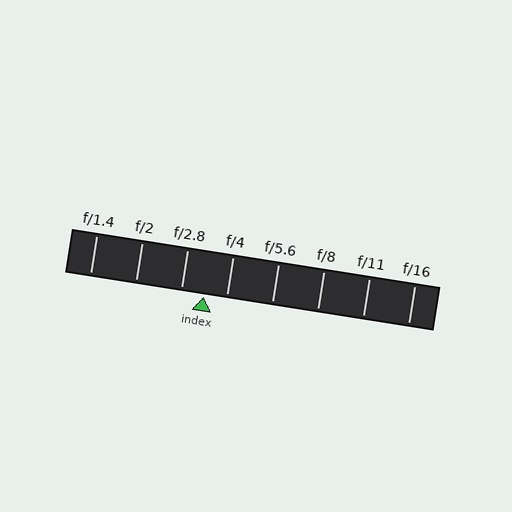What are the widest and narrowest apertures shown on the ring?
The widest aperture shown is f/1.4 and the narrowest is f/16.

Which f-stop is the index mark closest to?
The index mark is closest to f/4.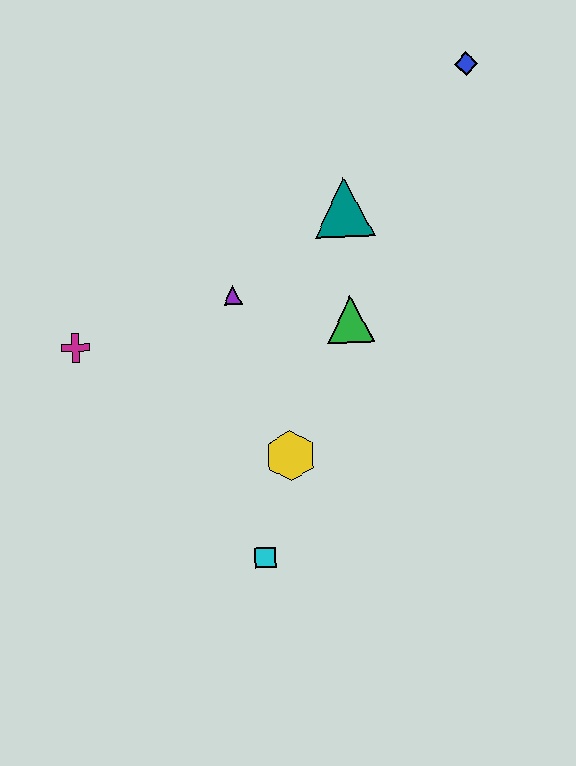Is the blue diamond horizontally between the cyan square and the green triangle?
No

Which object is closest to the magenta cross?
The purple triangle is closest to the magenta cross.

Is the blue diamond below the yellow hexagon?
No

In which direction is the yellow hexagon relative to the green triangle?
The yellow hexagon is below the green triangle.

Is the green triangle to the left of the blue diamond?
Yes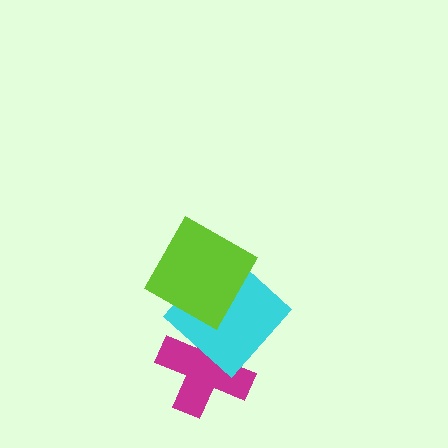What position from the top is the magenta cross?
The magenta cross is 3rd from the top.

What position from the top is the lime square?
The lime square is 1st from the top.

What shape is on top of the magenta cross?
The cyan diamond is on top of the magenta cross.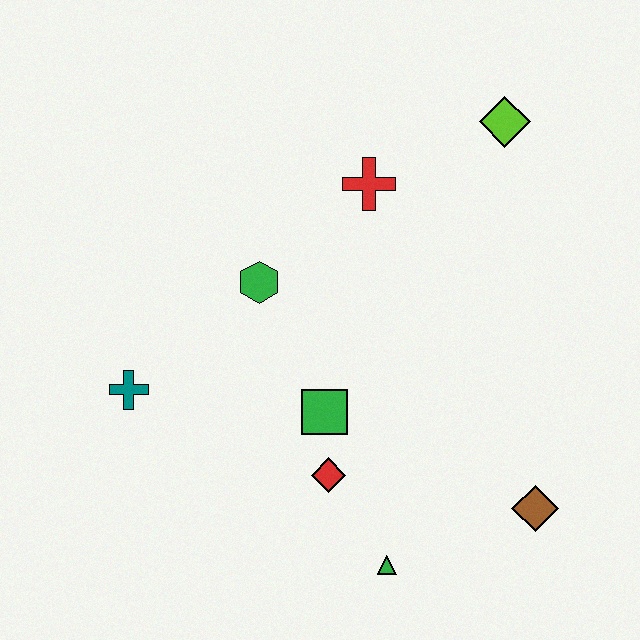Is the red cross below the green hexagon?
No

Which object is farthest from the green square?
The lime diamond is farthest from the green square.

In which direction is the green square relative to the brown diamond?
The green square is to the left of the brown diamond.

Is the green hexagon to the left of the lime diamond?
Yes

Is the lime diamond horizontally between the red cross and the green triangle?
No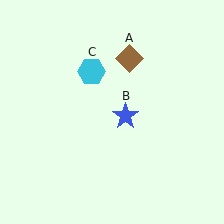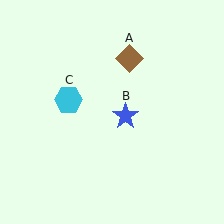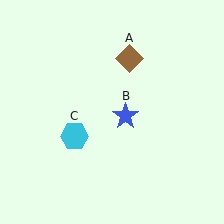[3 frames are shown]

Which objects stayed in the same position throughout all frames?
Brown diamond (object A) and blue star (object B) remained stationary.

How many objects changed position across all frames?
1 object changed position: cyan hexagon (object C).